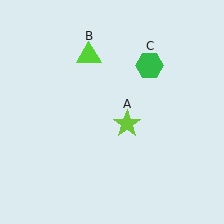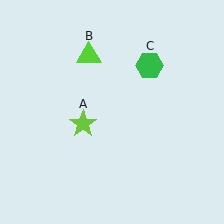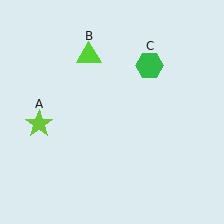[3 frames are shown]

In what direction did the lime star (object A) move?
The lime star (object A) moved left.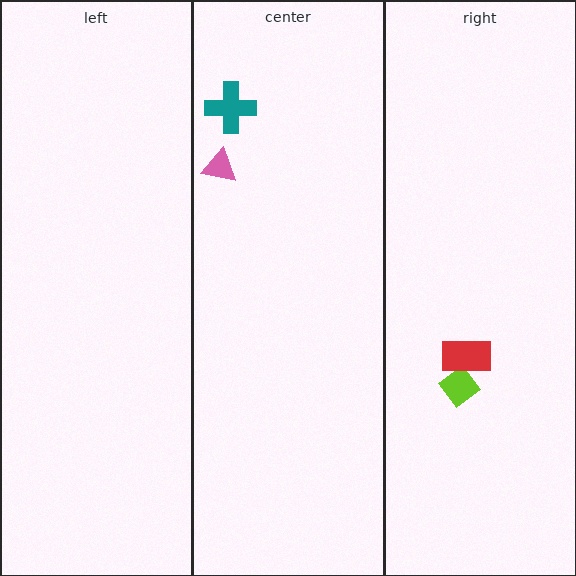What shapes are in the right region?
The lime diamond, the red rectangle.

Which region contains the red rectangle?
The right region.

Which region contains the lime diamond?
The right region.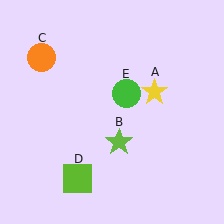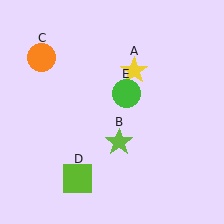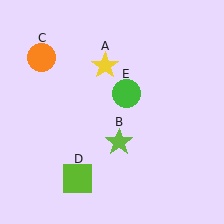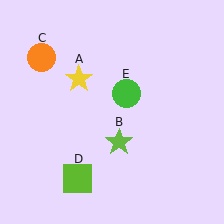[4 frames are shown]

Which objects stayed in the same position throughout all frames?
Lime star (object B) and orange circle (object C) and lime square (object D) and green circle (object E) remained stationary.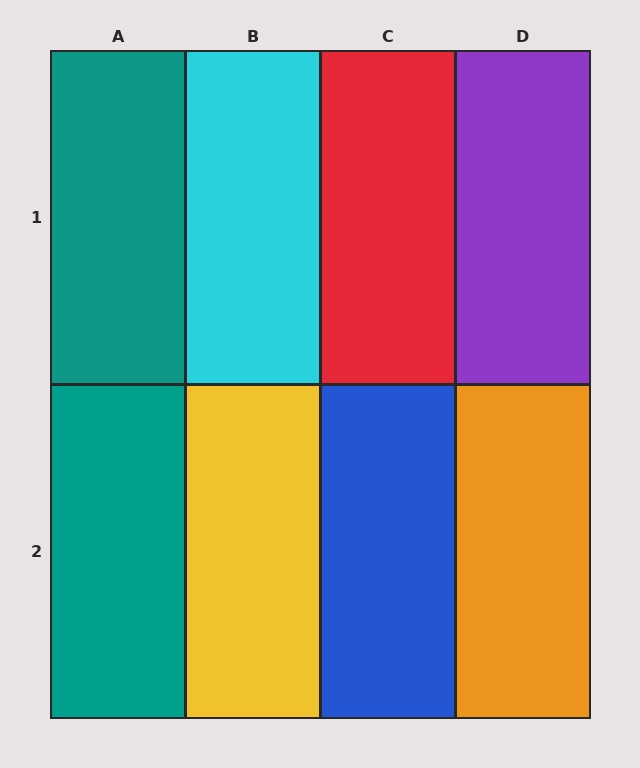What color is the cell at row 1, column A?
Teal.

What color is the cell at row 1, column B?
Cyan.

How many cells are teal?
2 cells are teal.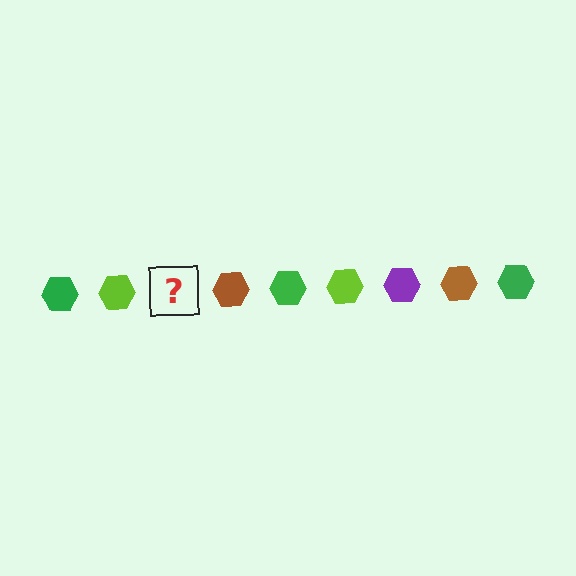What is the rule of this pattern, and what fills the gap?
The rule is that the pattern cycles through green, lime, purple, brown hexagons. The gap should be filled with a purple hexagon.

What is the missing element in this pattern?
The missing element is a purple hexagon.